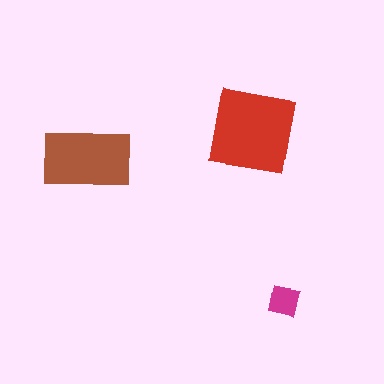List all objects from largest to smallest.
The red square, the brown rectangle, the magenta square.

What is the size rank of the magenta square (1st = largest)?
3rd.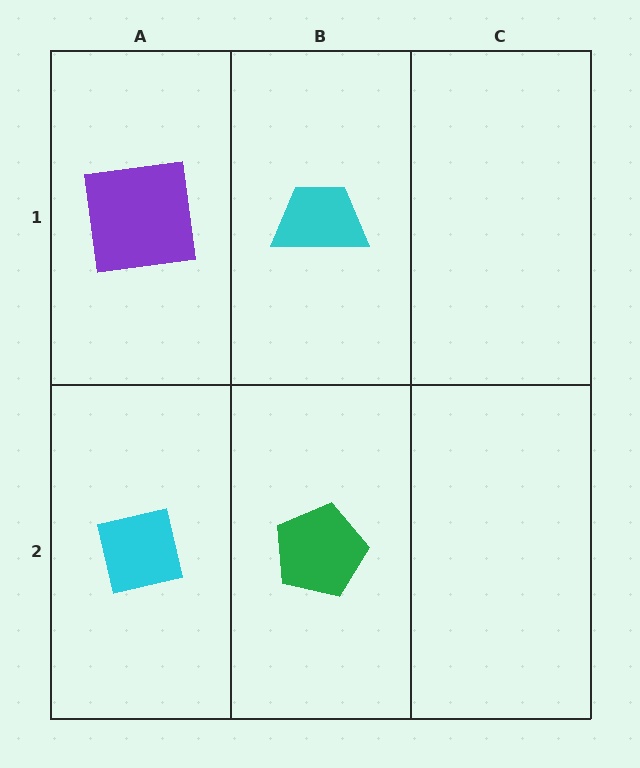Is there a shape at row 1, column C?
No, that cell is empty.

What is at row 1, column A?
A purple square.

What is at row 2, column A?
A cyan square.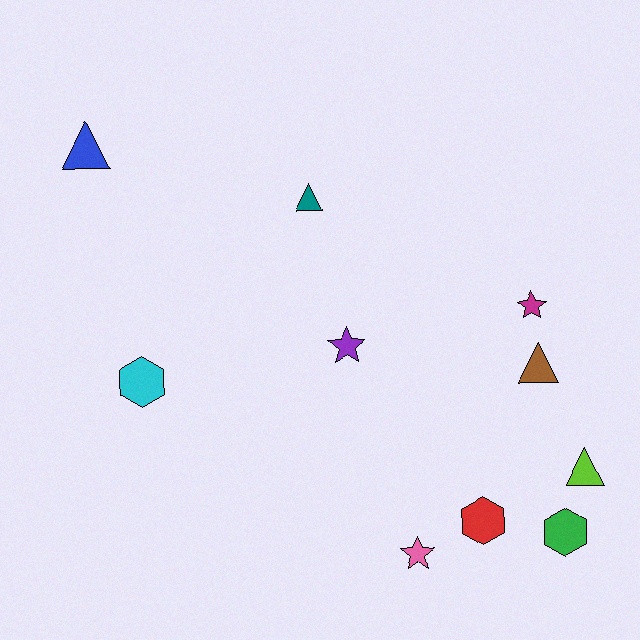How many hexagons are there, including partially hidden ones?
There are 3 hexagons.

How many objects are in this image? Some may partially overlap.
There are 10 objects.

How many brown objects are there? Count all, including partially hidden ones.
There is 1 brown object.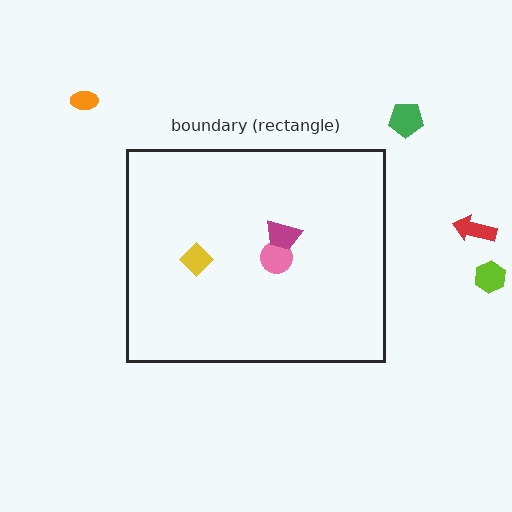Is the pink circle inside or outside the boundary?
Inside.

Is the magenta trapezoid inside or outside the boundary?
Inside.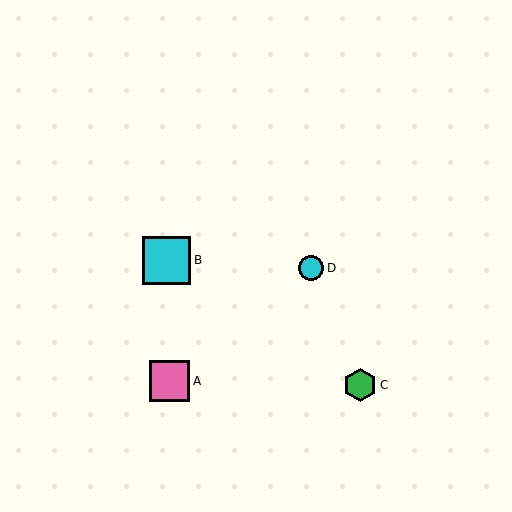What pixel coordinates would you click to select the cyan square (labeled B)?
Click at (167, 260) to select the cyan square B.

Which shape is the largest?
The cyan square (labeled B) is the largest.